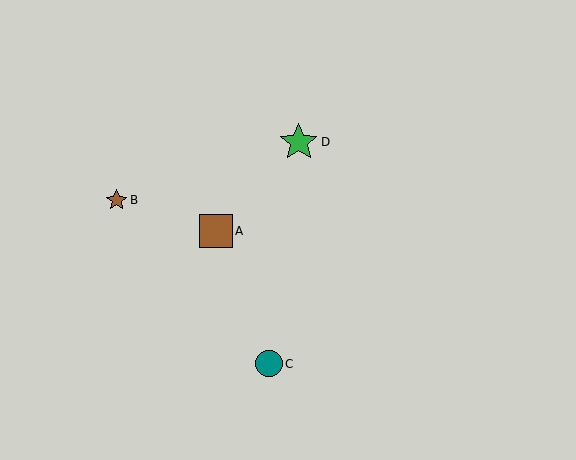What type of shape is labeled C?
Shape C is a teal circle.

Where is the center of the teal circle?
The center of the teal circle is at (269, 364).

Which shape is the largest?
The green star (labeled D) is the largest.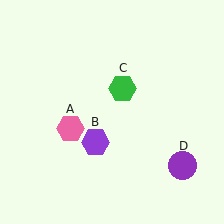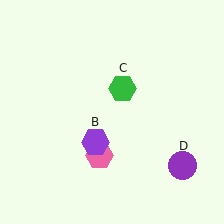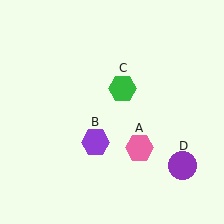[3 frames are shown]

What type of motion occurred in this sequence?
The pink hexagon (object A) rotated counterclockwise around the center of the scene.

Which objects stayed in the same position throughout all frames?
Purple hexagon (object B) and green hexagon (object C) and purple circle (object D) remained stationary.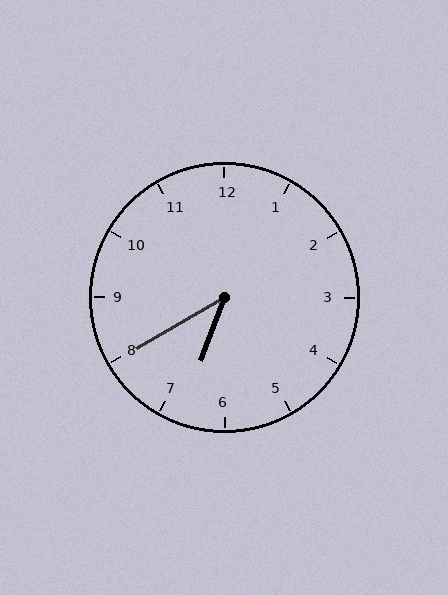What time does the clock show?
6:40.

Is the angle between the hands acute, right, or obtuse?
It is acute.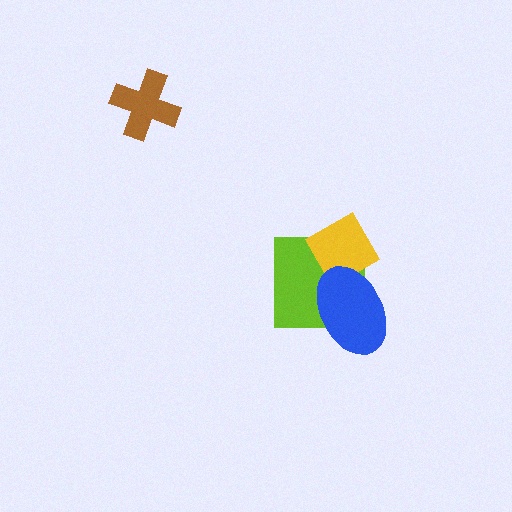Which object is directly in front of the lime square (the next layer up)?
The yellow diamond is directly in front of the lime square.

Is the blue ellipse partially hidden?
No, no other shape covers it.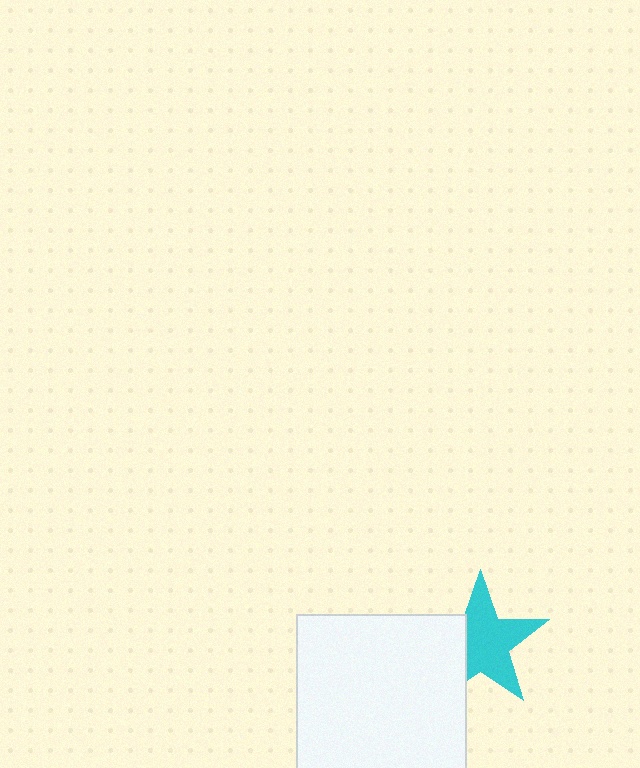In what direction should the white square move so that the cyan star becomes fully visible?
The white square should move left. That is the shortest direction to clear the overlap and leave the cyan star fully visible.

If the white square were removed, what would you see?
You would see the complete cyan star.